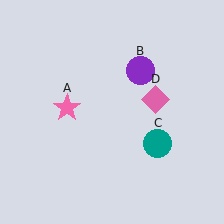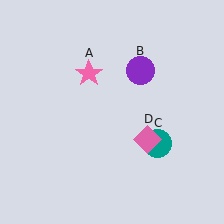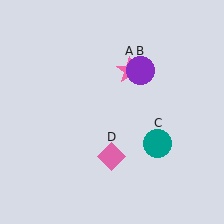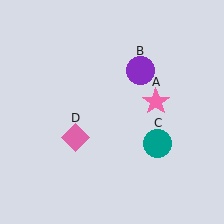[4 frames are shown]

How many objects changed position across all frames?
2 objects changed position: pink star (object A), pink diamond (object D).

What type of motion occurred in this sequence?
The pink star (object A), pink diamond (object D) rotated clockwise around the center of the scene.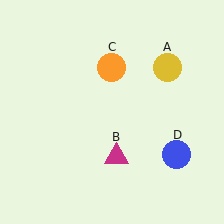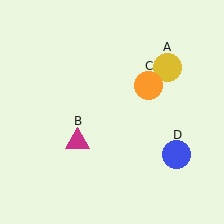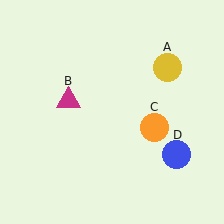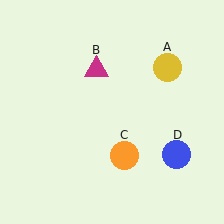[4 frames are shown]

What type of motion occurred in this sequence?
The magenta triangle (object B), orange circle (object C) rotated clockwise around the center of the scene.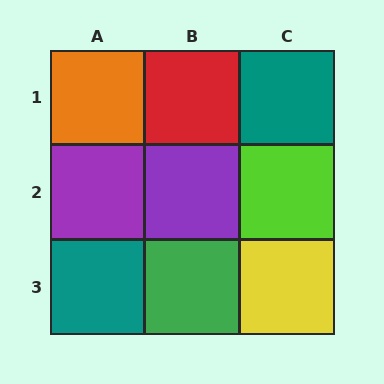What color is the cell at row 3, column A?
Teal.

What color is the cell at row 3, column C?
Yellow.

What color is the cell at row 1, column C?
Teal.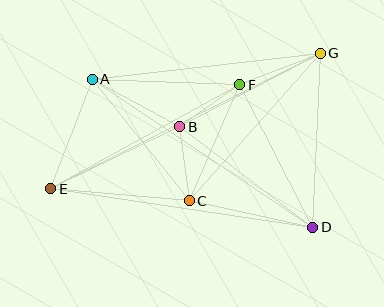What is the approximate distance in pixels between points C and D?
The distance between C and D is approximately 126 pixels.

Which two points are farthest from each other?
Points E and G are farthest from each other.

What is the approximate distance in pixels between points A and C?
The distance between A and C is approximately 156 pixels.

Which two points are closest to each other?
Points B and F are closest to each other.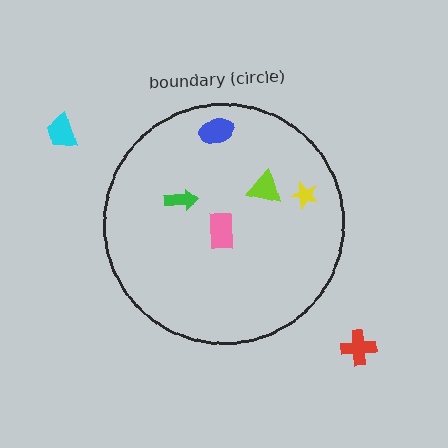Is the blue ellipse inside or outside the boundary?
Inside.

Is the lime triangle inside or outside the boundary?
Inside.